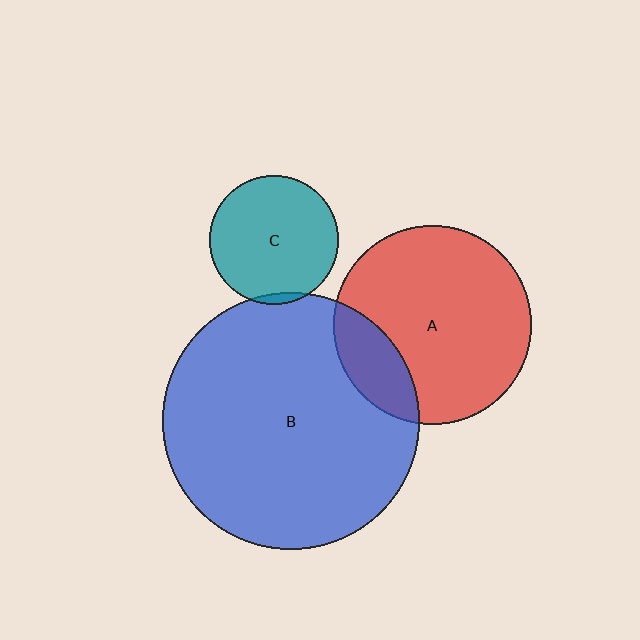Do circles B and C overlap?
Yes.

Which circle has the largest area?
Circle B (blue).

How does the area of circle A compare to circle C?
Approximately 2.4 times.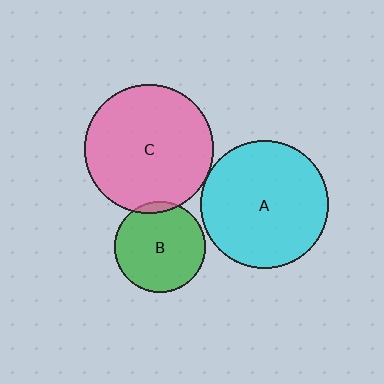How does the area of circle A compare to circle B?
Approximately 2.0 times.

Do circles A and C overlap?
Yes.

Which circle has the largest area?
Circle C (pink).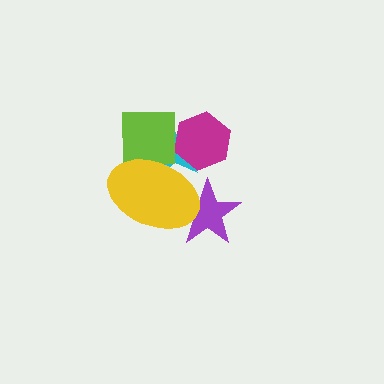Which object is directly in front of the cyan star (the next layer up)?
The magenta hexagon is directly in front of the cyan star.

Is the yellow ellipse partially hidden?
No, no other shape covers it.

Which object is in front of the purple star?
The yellow ellipse is in front of the purple star.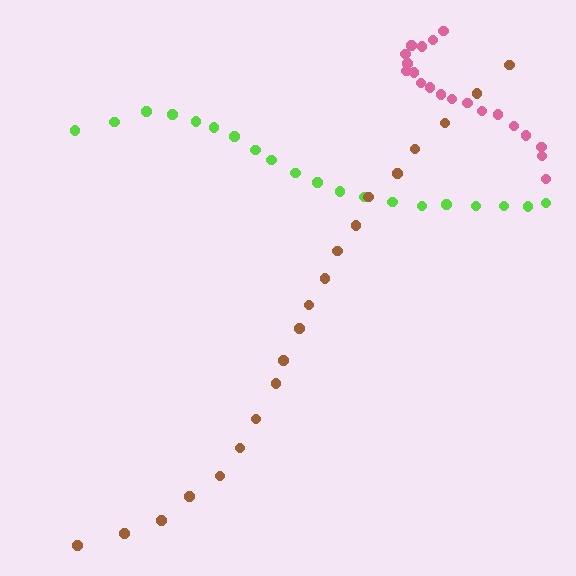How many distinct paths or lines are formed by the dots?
There are 3 distinct paths.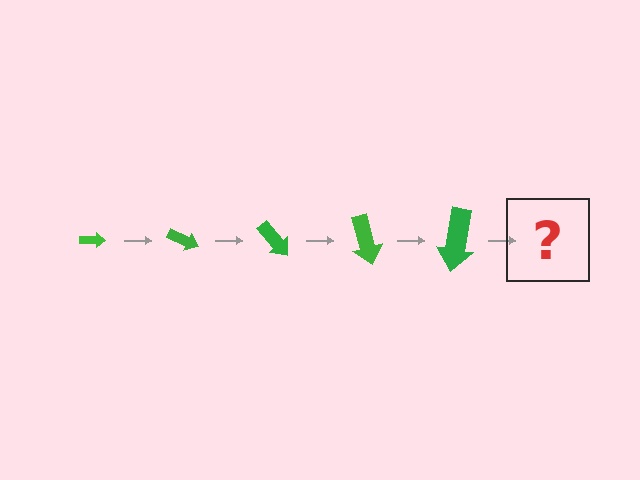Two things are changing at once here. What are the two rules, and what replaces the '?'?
The two rules are that the arrow grows larger each step and it rotates 25 degrees each step. The '?' should be an arrow, larger than the previous one and rotated 125 degrees from the start.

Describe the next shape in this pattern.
It should be an arrow, larger than the previous one and rotated 125 degrees from the start.